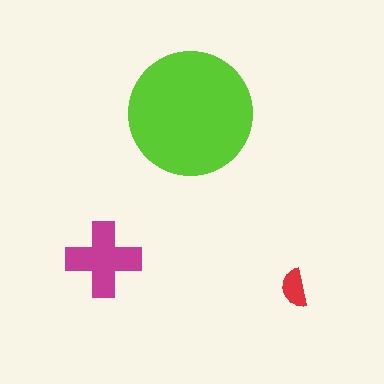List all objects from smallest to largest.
The red semicircle, the magenta cross, the lime circle.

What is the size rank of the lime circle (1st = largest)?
1st.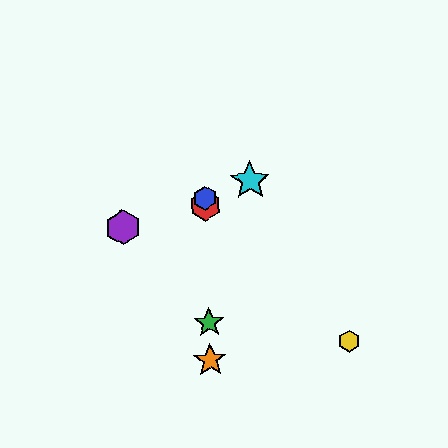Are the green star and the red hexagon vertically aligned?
Yes, both are at x≈209.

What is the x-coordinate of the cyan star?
The cyan star is at x≈250.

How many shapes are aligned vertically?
4 shapes (the red hexagon, the blue hexagon, the green star, the orange star) are aligned vertically.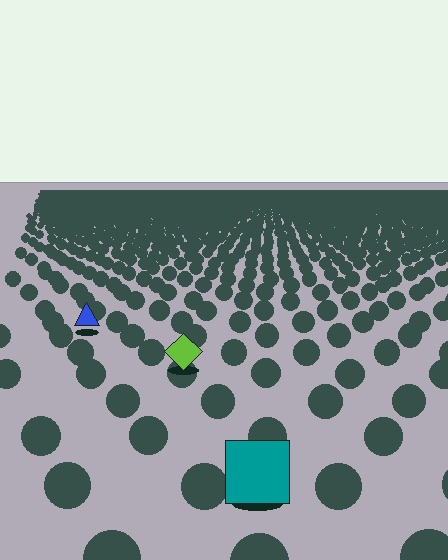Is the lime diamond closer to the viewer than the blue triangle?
Yes. The lime diamond is closer — you can tell from the texture gradient: the ground texture is coarser near it.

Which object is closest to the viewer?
The teal square is closest. The texture marks near it are larger and more spread out.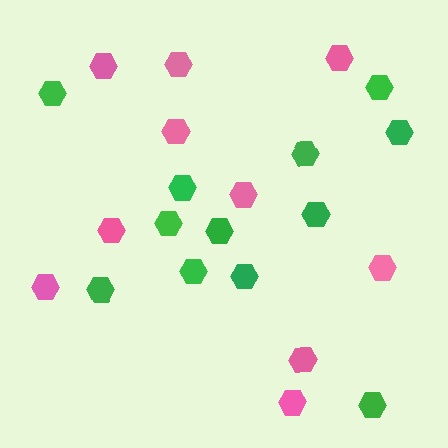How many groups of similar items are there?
There are 2 groups: one group of pink hexagons (10) and one group of green hexagons (12).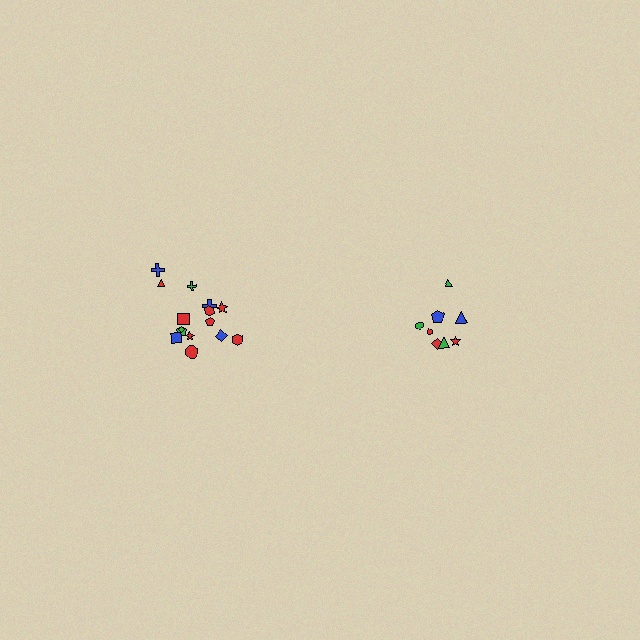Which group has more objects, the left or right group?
The left group.